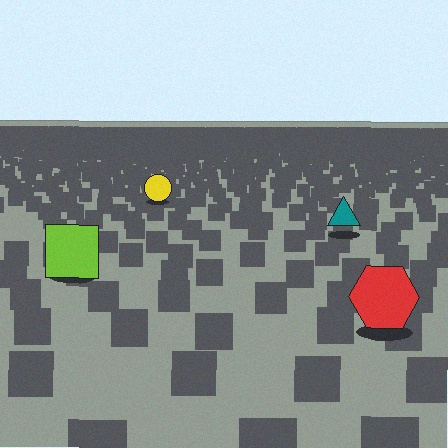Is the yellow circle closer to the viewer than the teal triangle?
No. The teal triangle is closer — you can tell from the texture gradient: the ground texture is coarser near it.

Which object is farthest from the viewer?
The yellow circle is farthest from the viewer. It appears smaller and the ground texture around it is denser.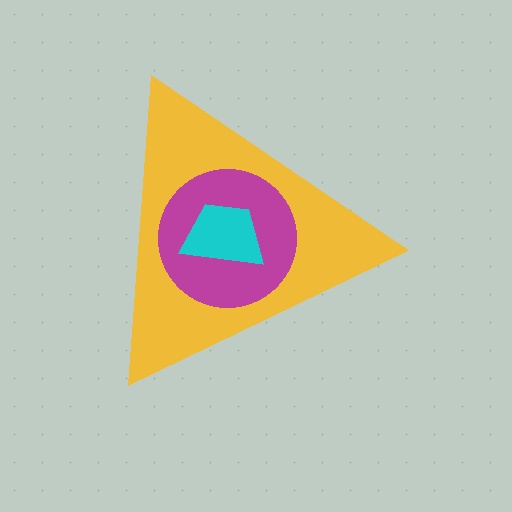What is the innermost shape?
The cyan trapezoid.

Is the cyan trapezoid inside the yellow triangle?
Yes.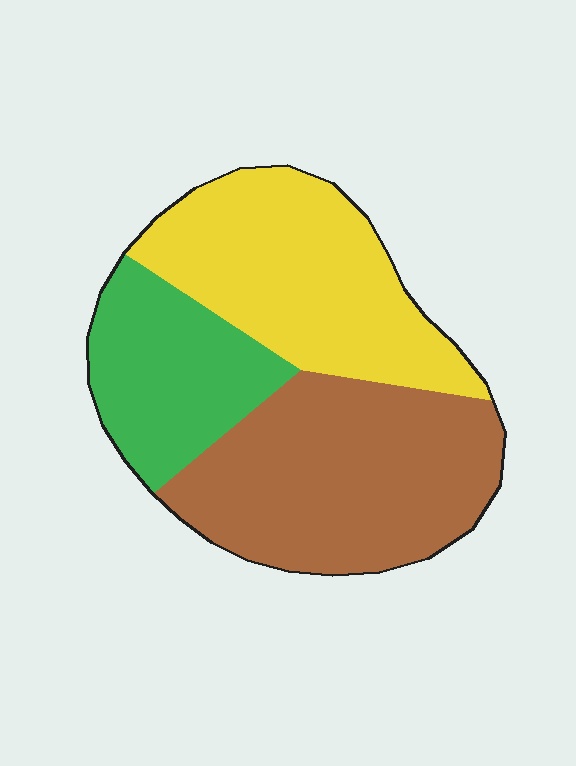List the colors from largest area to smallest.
From largest to smallest: brown, yellow, green.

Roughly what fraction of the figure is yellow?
Yellow takes up about three eighths (3/8) of the figure.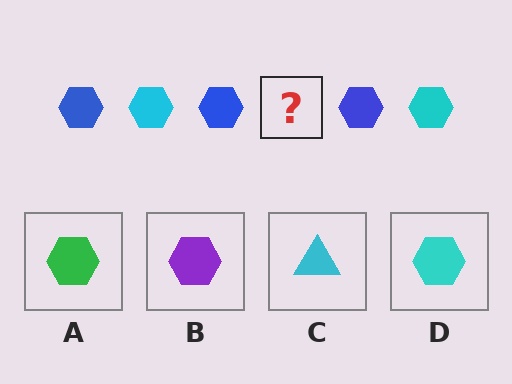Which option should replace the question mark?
Option D.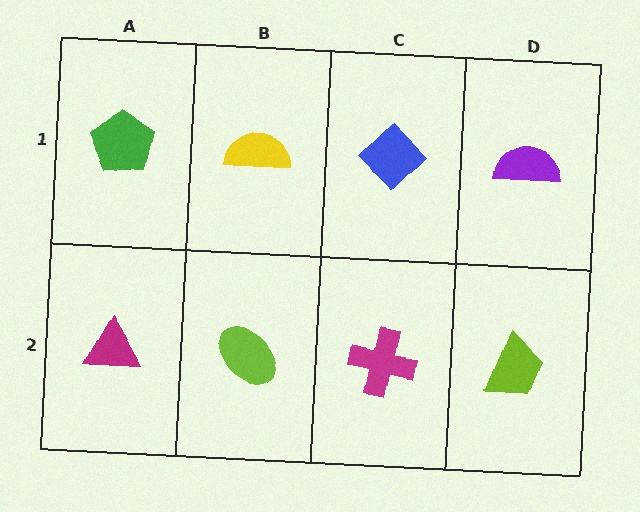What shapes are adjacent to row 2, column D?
A purple semicircle (row 1, column D), a magenta cross (row 2, column C).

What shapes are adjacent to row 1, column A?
A magenta triangle (row 2, column A), a yellow semicircle (row 1, column B).